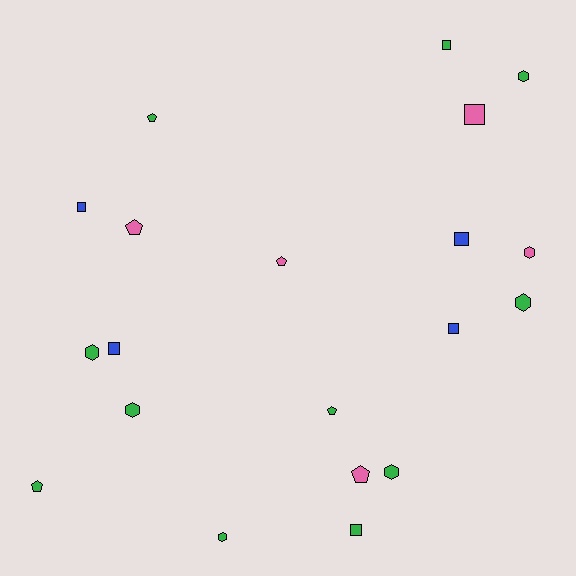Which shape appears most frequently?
Square, with 7 objects.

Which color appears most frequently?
Green, with 11 objects.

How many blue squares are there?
There are 4 blue squares.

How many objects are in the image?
There are 20 objects.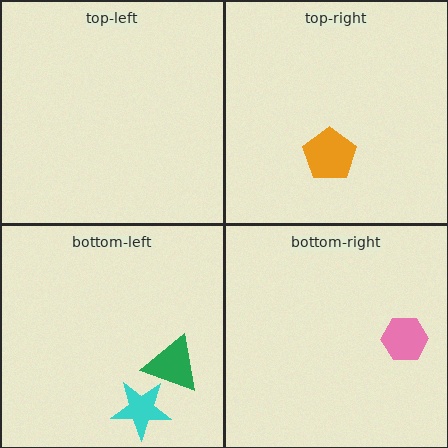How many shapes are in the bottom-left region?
2.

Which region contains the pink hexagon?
The bottom-right region.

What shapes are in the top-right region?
The orange pentagon.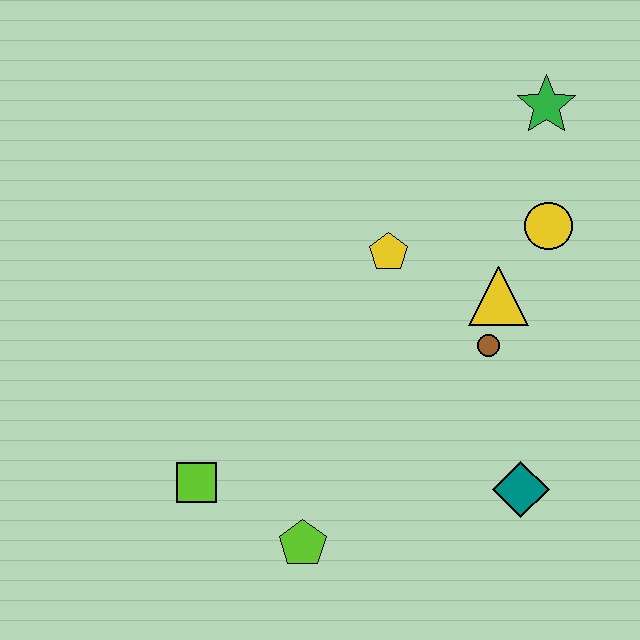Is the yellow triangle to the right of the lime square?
Yes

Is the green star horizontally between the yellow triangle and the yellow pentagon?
No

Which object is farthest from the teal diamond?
The green star is farthest from the teal diamond.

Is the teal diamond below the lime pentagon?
No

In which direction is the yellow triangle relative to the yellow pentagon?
The yellow triangle is to the right of the yellow pentagon.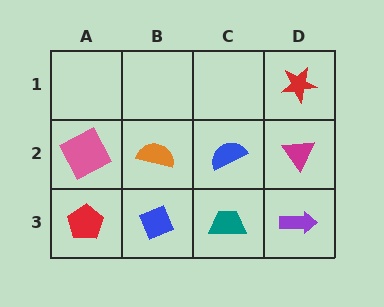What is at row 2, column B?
An orange semicircle.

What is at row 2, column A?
A pink square.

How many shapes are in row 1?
1 shape.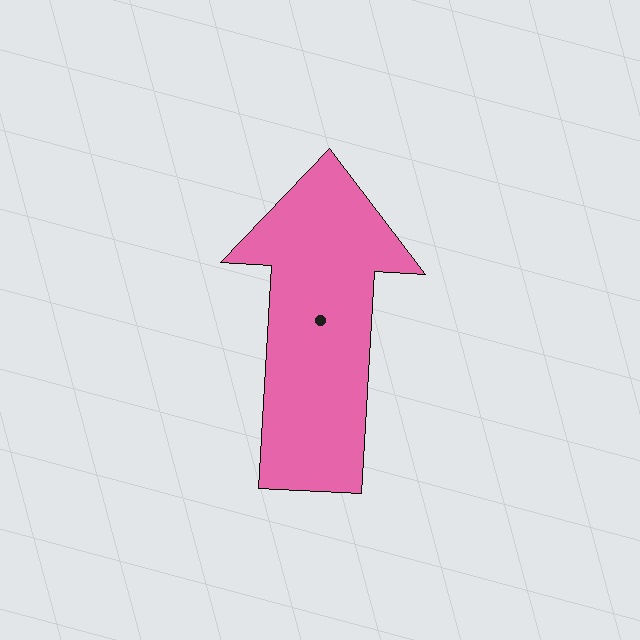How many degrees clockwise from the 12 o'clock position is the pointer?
Approximately 3 degrees.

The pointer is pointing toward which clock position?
Roughly 12 o'clock.